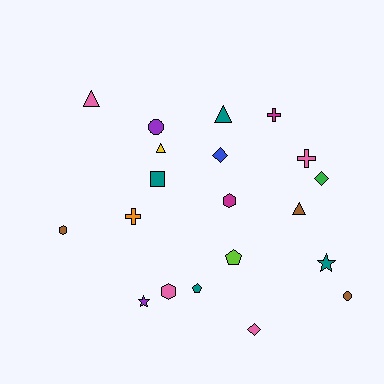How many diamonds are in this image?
There are 3 diamonds.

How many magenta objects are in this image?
There are 2 magenta objects.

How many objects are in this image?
There are 20 objects.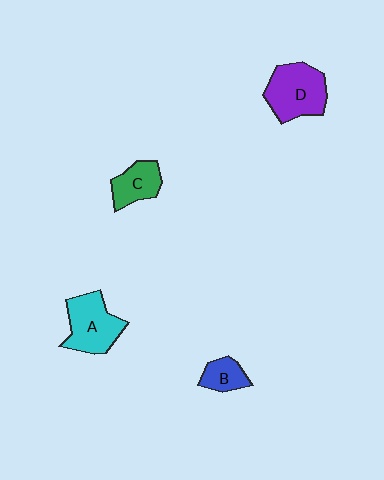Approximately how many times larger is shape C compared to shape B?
Approximately 1.3 times.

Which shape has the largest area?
Shape D (purple).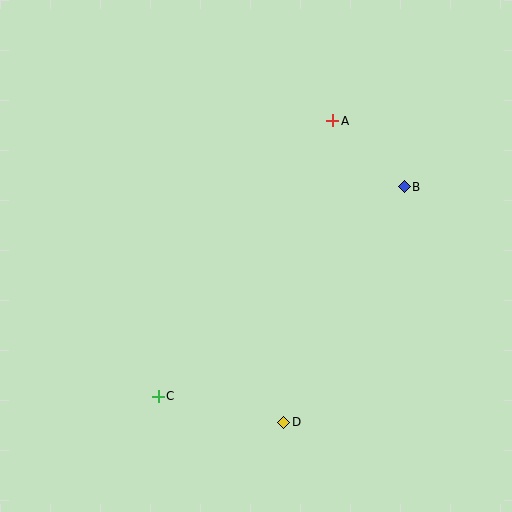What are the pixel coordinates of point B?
Point B is at (404, 187).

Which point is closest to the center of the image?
Point A at (333, 121) is closest to the center.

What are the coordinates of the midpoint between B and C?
The midpoint between B and C is at (281, 292).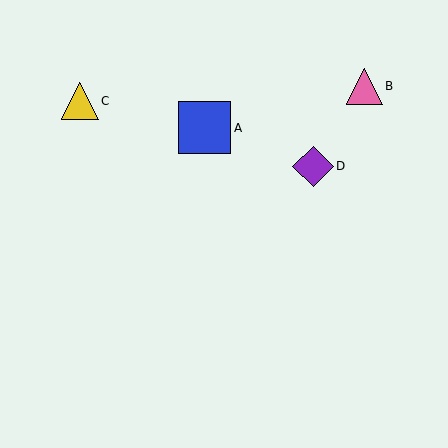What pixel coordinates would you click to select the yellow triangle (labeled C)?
Click at (80, 101) to select the yellow triangle C.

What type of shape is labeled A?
Shape A is a blue square.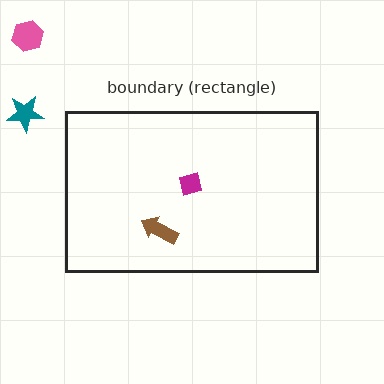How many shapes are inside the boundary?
2 inside, 2 outside.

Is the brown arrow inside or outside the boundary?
Inside.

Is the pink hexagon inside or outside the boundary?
Outside.